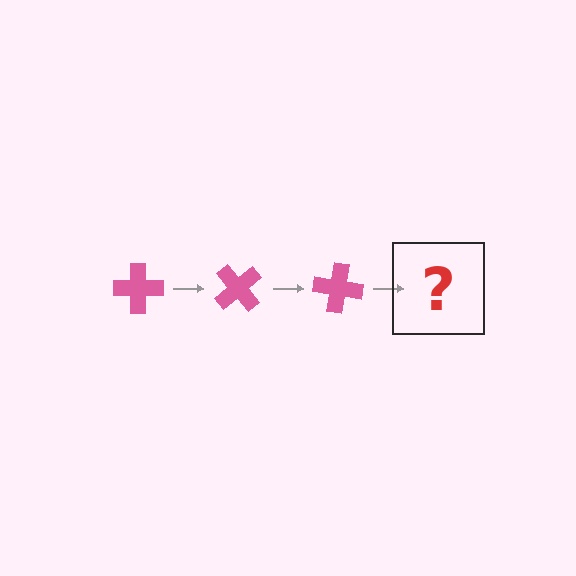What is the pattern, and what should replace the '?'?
The pattern is that the cross rotates 50 degrees each step. The '?' should be a pink cross rotated 150 degrees.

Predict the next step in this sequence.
The next step is a pink cross rotated 150 degrees.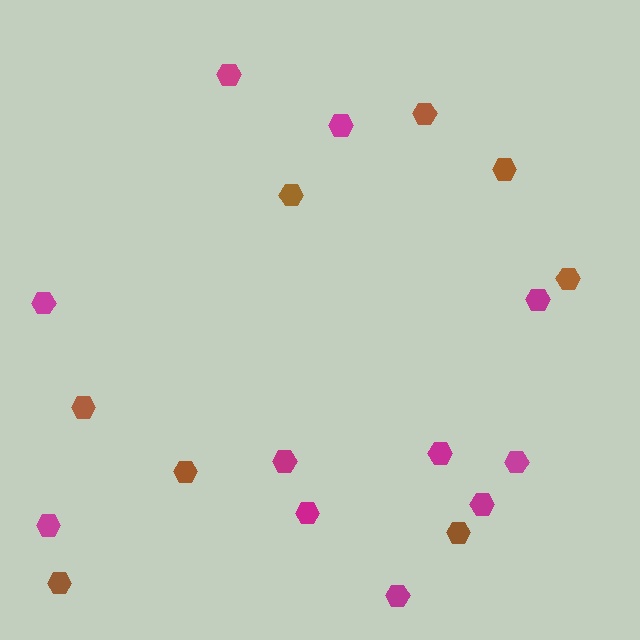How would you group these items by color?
There are 2 groups: one group of magenta hexagons (11) and one group of brown hexagons (8).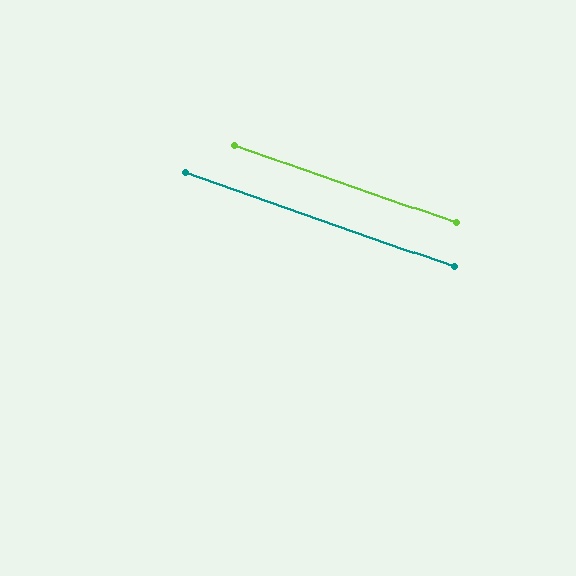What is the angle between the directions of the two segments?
Approximately 0 degrees.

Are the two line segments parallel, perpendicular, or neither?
Parallel — their directions differ by only 0.1°.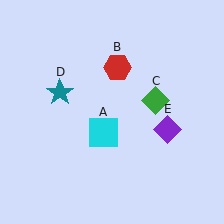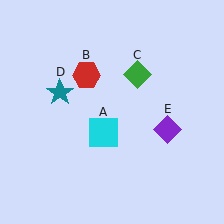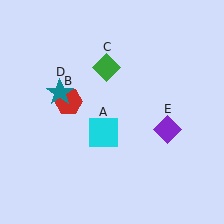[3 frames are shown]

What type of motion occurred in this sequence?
The red hexagon (object B), green diamond (object C) rotated counterclockwise around the center of the scene.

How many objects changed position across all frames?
2 objects changed position: red hexagon (object B), green diamond (object C).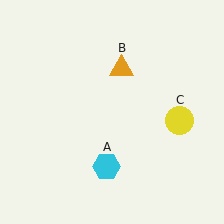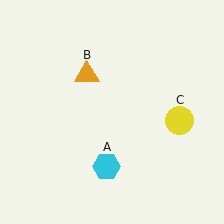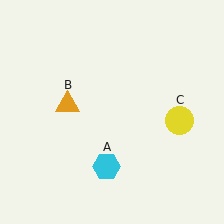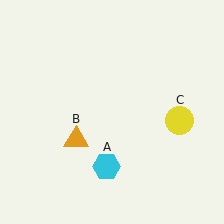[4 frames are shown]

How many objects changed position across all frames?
1 object changed position: orange triangle (object B).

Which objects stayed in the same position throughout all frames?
Cyan hexagon (object A) and yellow circle (object C) remained stationary.